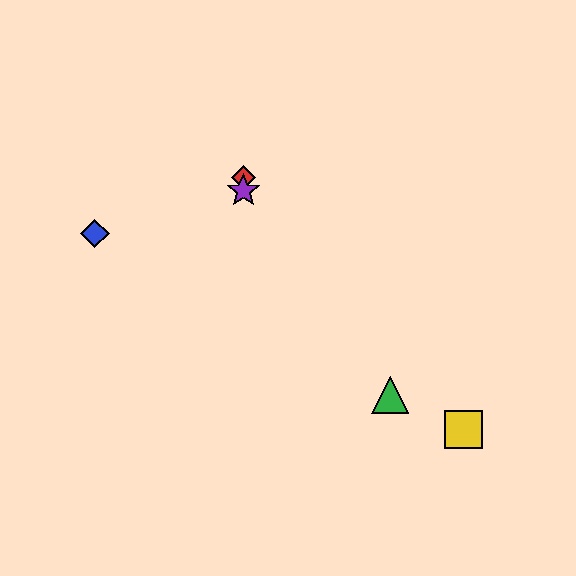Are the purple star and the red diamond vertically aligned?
Yes, both are at x≈243.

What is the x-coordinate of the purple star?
The purple star is at x≈243.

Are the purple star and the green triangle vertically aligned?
No, the purple star is at x≈243 and the green triangle is at x≈390.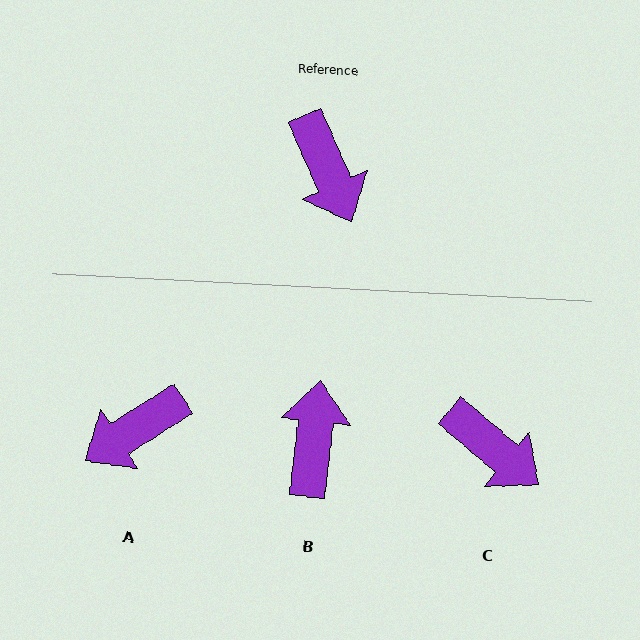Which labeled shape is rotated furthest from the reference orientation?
B, about 150 degrees away.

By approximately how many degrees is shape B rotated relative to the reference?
Approximately 150 degrees counter-clockwise.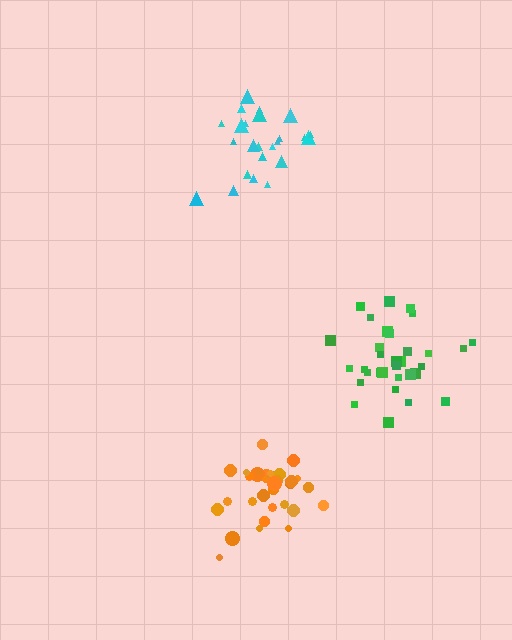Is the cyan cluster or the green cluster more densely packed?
Green.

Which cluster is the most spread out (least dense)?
Cyan.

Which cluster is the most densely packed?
Orange.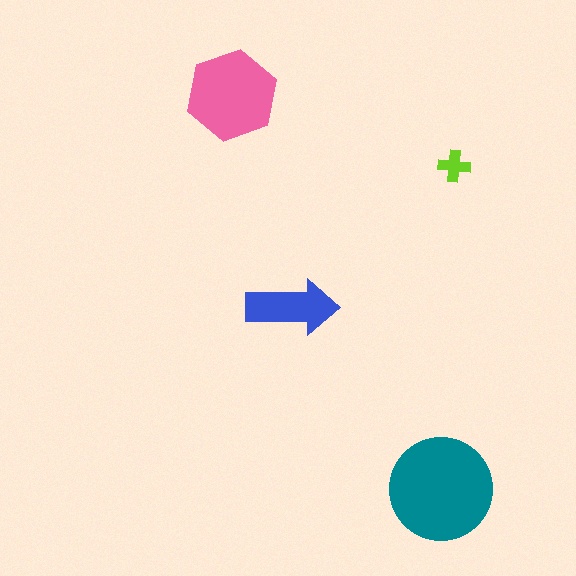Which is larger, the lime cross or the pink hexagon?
The pink hexagon.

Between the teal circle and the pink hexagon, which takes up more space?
The teal circle.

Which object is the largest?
The teal circle.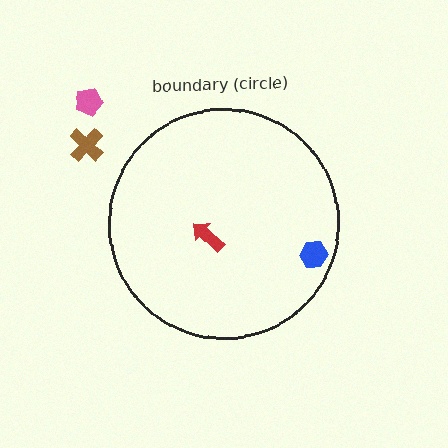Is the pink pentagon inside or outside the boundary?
Outside.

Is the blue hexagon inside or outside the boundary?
Inside.